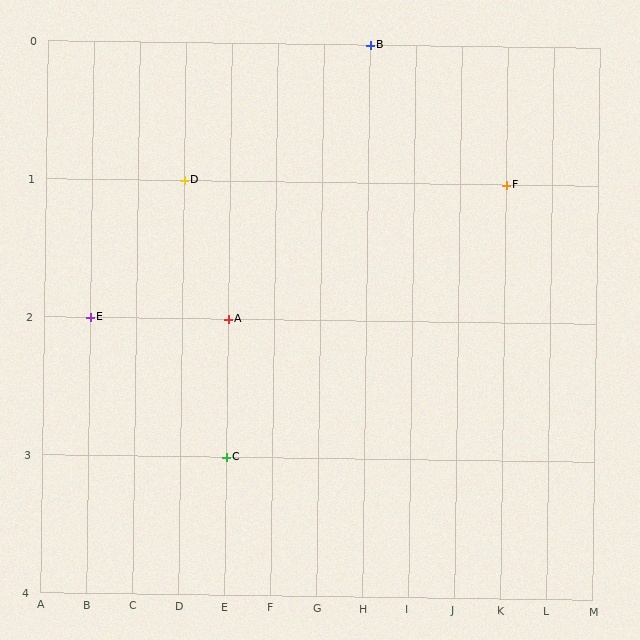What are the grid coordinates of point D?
Point D is at grid coordinates (D, 1).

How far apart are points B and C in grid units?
Points B and C are 3 columns and 3 rows apart (about 4.2 grid units diagonally).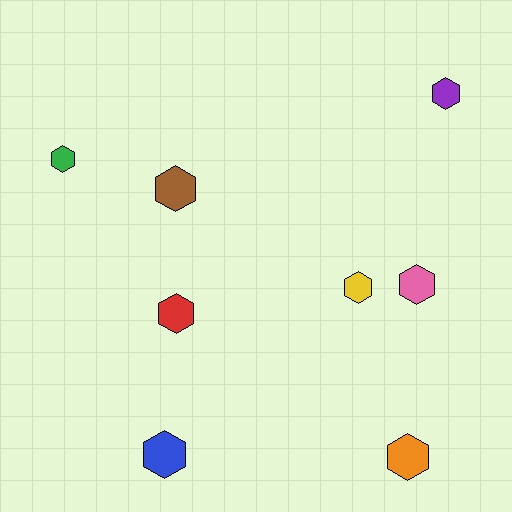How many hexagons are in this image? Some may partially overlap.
There are 8 hexagons.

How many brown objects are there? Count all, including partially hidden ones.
There is 1 brown object.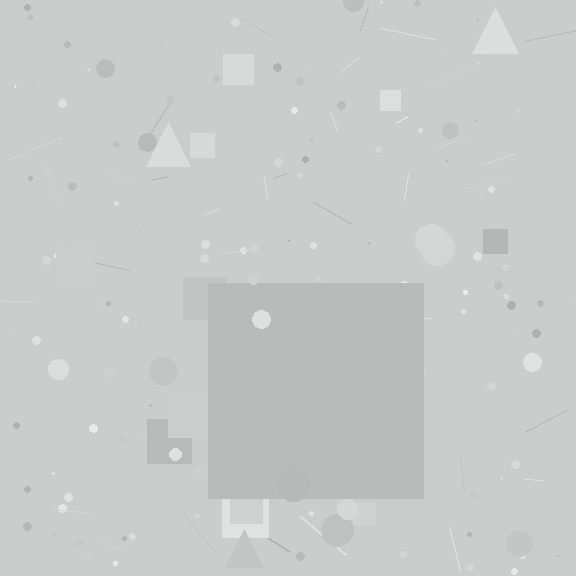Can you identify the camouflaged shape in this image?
The camouflaged shape is a square.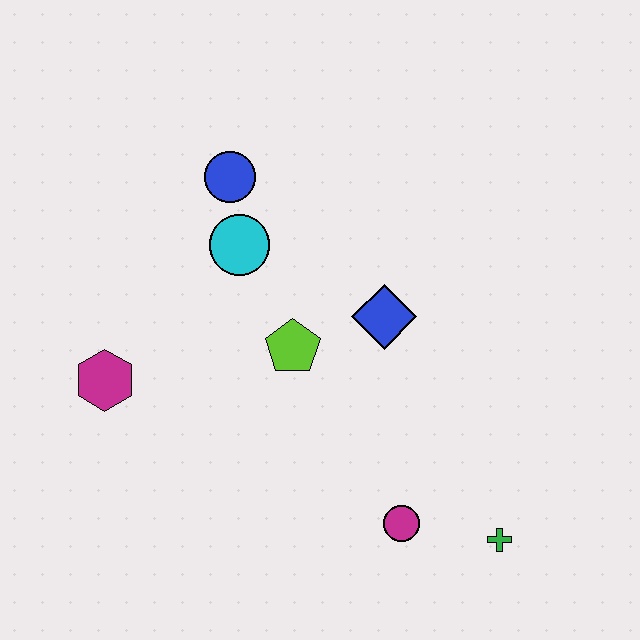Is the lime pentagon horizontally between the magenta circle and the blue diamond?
No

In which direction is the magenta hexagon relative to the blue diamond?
The magenta hexagon is to the left of the blue diamond.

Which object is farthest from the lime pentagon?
The green cross is farthest from the lime pentagon.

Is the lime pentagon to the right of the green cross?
No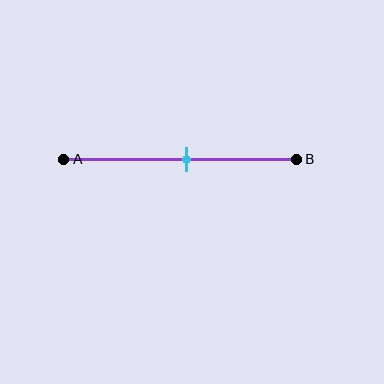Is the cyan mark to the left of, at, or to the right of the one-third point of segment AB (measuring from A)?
The cyan mark is to the right of the one-third point of segment AB.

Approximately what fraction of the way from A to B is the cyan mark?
The cyan mark is approximately 55% of the way from A to B.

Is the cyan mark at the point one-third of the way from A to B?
No, the mark is at about 55% from A, not at the 33% one-third point.